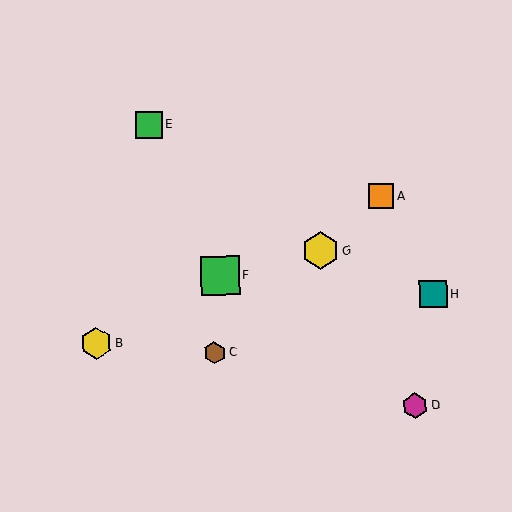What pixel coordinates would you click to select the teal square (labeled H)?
Click at (433, 294) to select the teal square H.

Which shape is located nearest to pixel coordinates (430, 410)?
The magenta hexagon (labeled D) at (415, 406) is nearest to that location.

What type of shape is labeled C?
Shape C is a brown hexagon.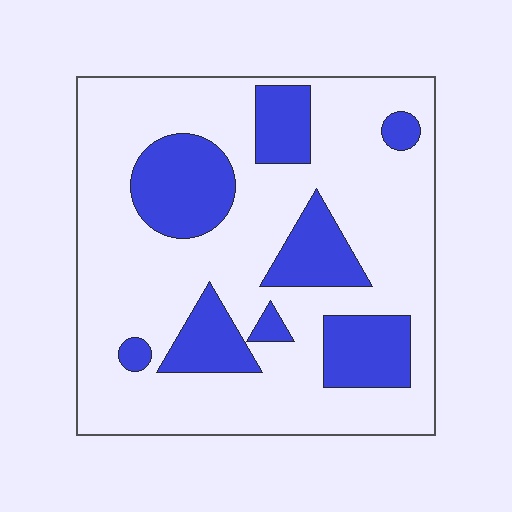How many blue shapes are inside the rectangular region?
8.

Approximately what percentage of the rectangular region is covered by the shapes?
Approximately 25%.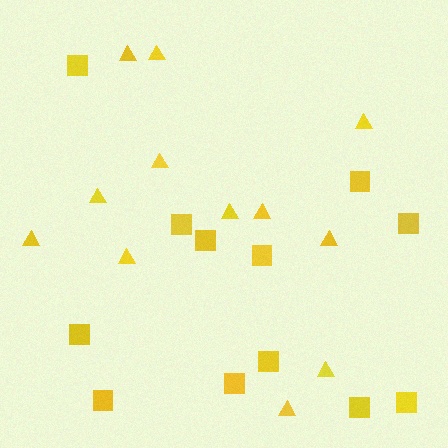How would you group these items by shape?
There are 2 groups: one group of triangles (12) and one group of squares (12).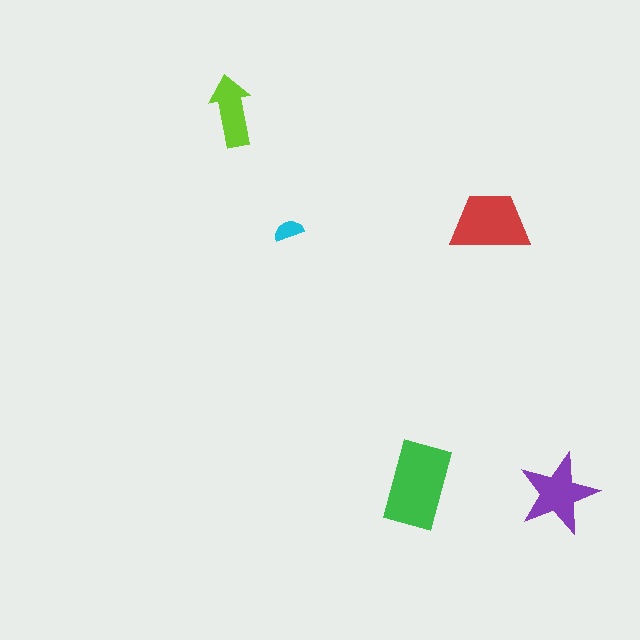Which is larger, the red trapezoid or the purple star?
The red trapezoid.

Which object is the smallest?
The cyan semicircle.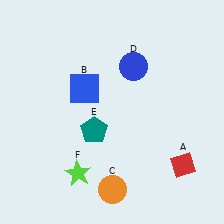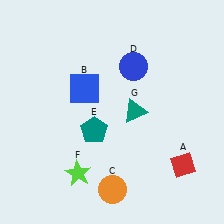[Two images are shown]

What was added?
A teal triangle (G) was added in Image 2.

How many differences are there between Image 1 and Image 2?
There is 1 difference between the two images.